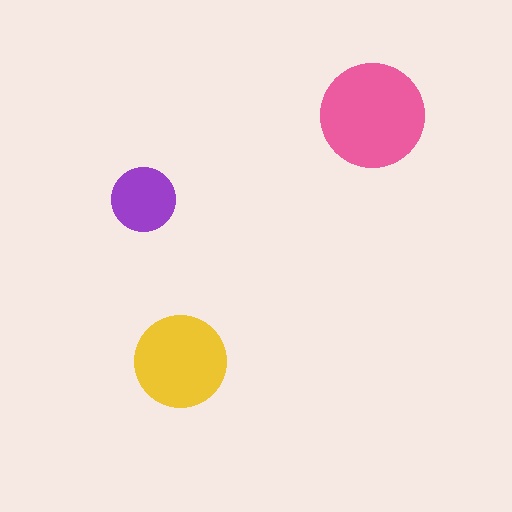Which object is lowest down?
The yellow circle is bottommost.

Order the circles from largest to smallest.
the pink one, the yellow one, the purple one.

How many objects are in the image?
There are 3 objects in the image.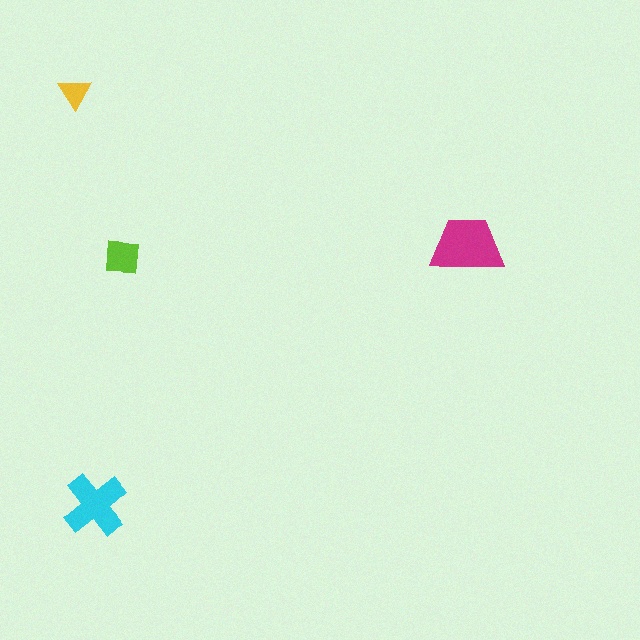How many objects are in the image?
There are 4 objects in the image.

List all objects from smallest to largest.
The yellow triangle, the lime square, the cyan cross, the magenta trapezoid.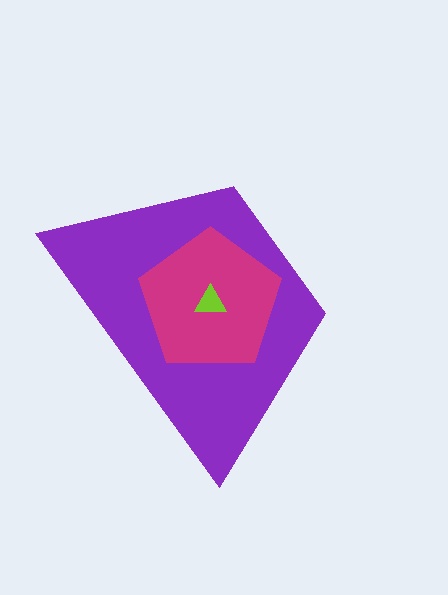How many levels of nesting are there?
3.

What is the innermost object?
The lime triangle.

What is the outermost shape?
The purple trapezoid.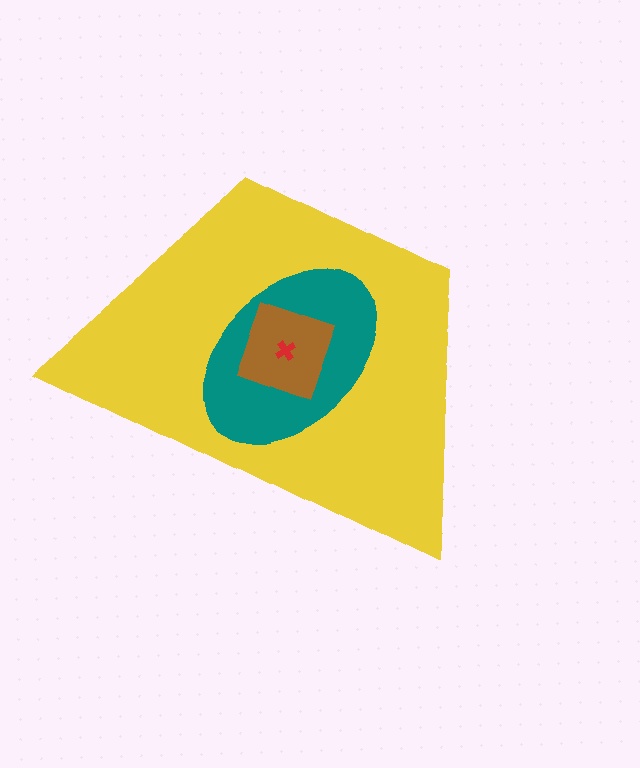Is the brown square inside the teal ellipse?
Yes.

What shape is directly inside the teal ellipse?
The brown square.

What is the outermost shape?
The yellow trapezoid.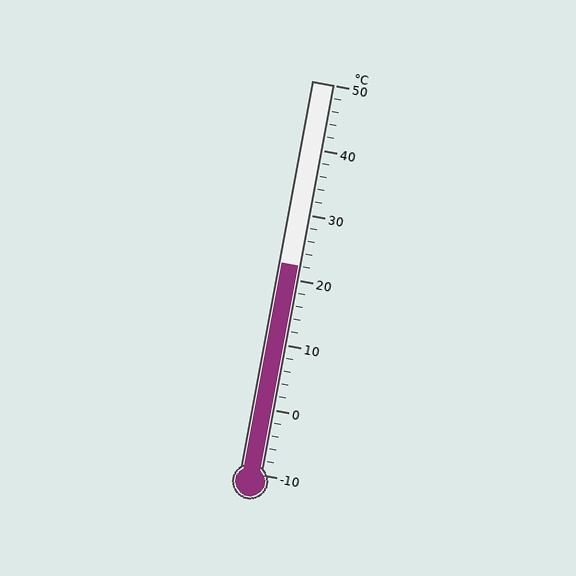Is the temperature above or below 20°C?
The temperature is above 20°C.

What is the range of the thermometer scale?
The thermometer scale ranges from -10°C to 50°C.